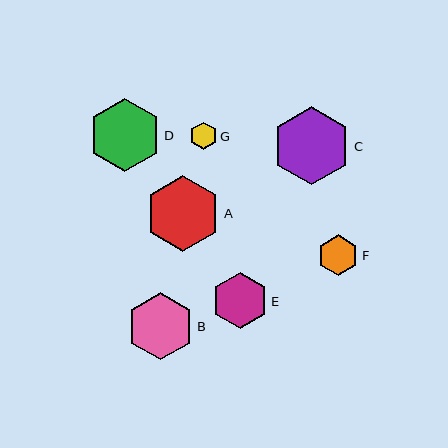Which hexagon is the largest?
Hexagon C is the largest with a size of approximately 78 pixels.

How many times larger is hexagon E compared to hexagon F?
Hexagon E is approximately 1.4 times the size of hexagon F.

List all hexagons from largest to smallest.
From largest to smallest: C, A, D, B, E, F, G.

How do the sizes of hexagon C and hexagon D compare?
Hexagon C and hexagon D are approximately the same size.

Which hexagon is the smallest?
Hexagon G is the smallest with a size of approximately 27 pixels.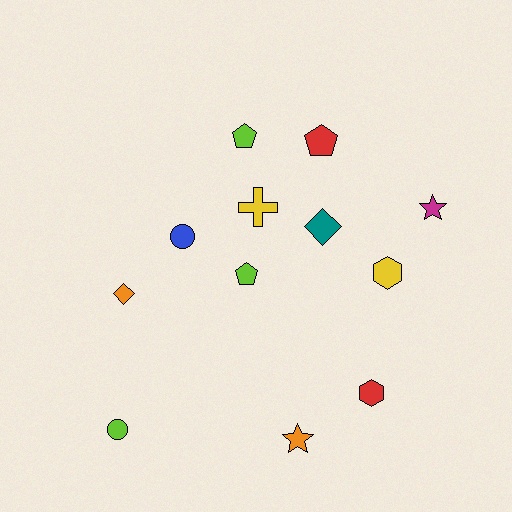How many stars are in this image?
There are 2 stars.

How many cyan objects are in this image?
There are no cyan objects.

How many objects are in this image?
There are 12 objects.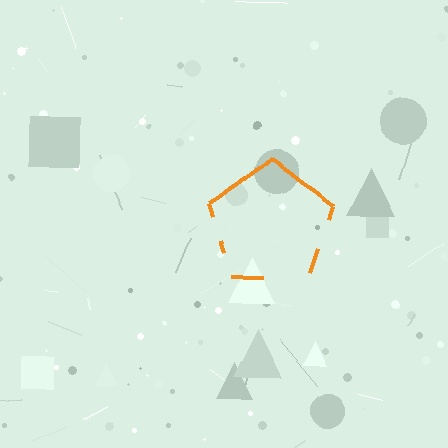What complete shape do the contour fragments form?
The contour fragments form a pentagon.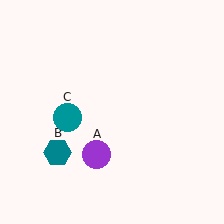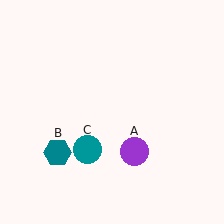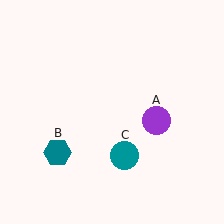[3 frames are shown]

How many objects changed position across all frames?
2 objects changed position: purple circle (object A), teal circle (object C).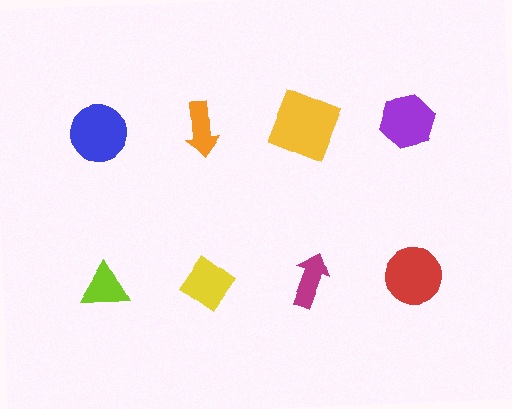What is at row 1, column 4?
A purple hexagon.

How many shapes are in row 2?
4 shapes.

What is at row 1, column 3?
A yellow square.